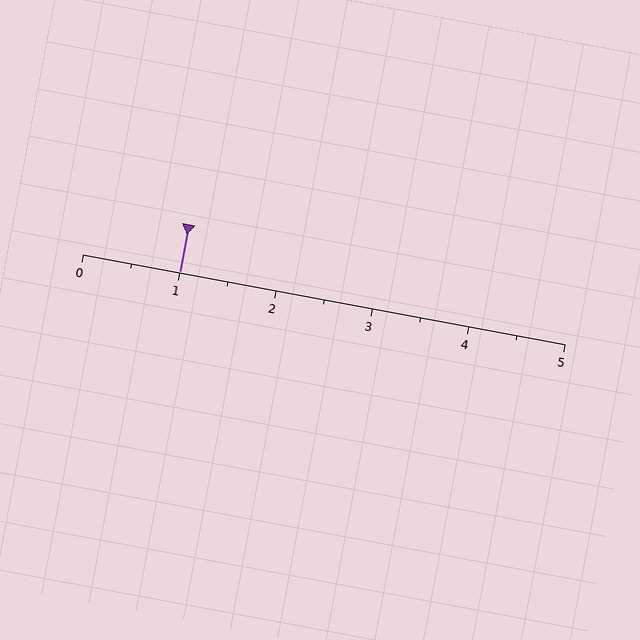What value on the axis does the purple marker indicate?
The marker indicates approximately 1.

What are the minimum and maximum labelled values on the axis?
The axis runs from 0 to 5.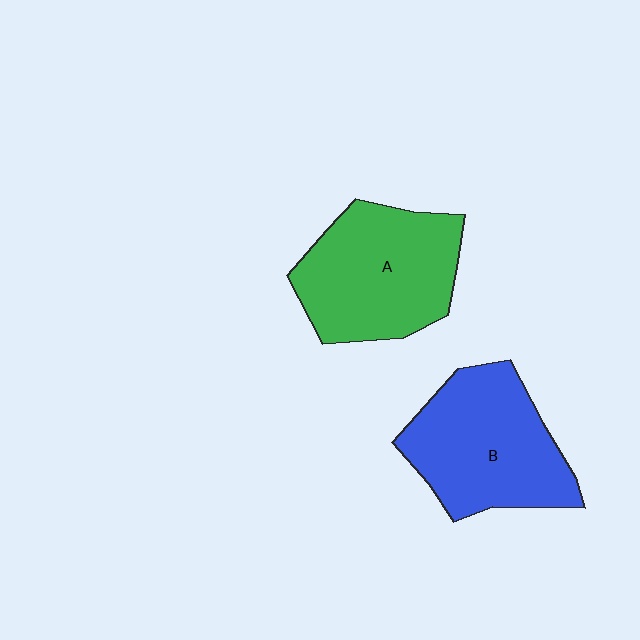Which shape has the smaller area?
Shape A (green).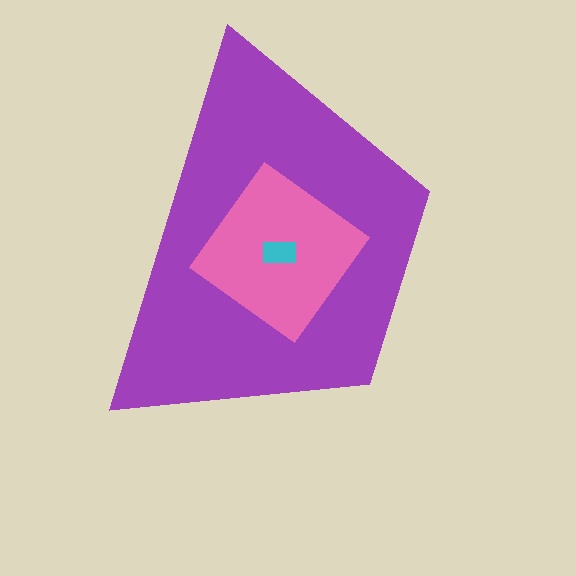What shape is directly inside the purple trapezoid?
The pink diamond.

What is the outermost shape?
The purple trapezoid.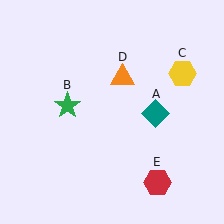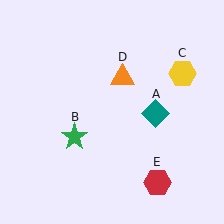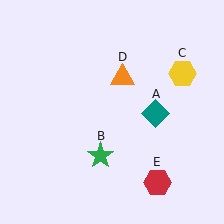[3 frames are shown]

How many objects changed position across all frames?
1 object changed position: green star (object B).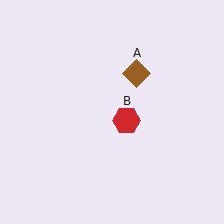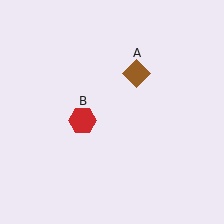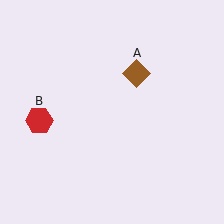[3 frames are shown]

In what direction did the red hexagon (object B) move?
The red hexagon (object B) moved left.